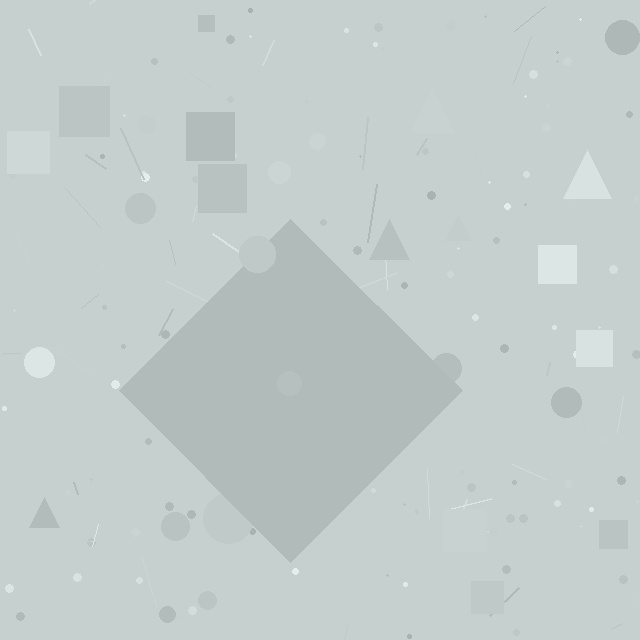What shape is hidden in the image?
A diamond is hidden in the image.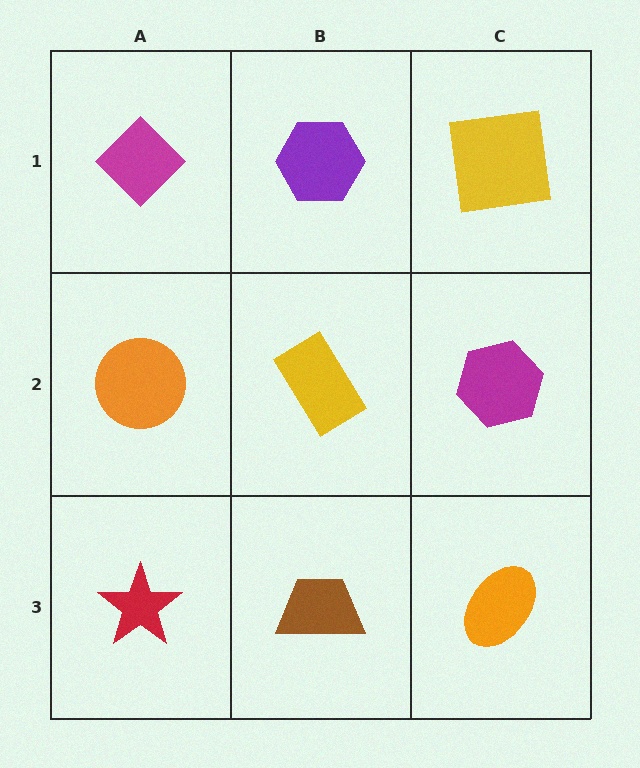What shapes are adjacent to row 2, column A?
A magenta diamond (row 1, column A), a red star (row 3, column A), a yellow rectangle (row 2, column B).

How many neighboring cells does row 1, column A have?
2.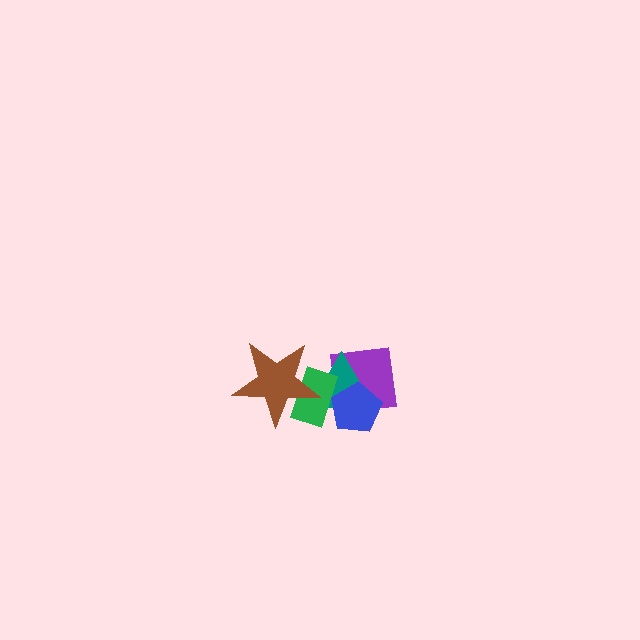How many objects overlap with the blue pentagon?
3 objects overlap with the blue pentagon.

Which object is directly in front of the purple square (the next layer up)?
The teal triangle is directly in front of the purple square.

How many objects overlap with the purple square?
3 objects overlap with the purple square.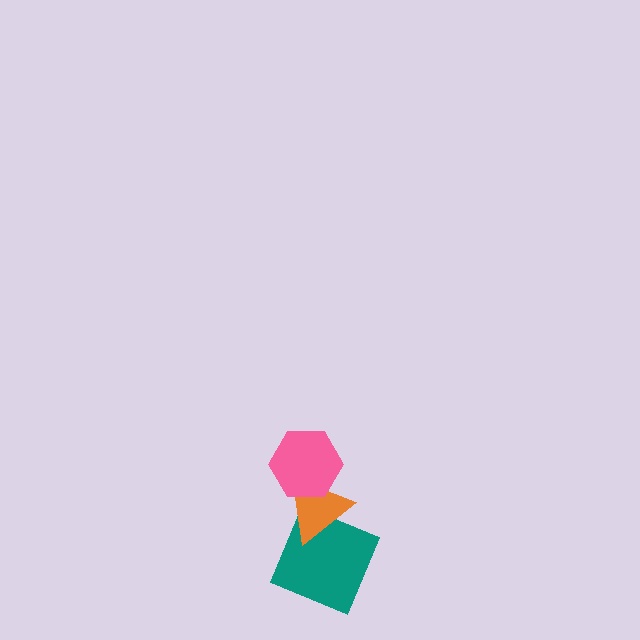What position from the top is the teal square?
The teal square is 3rd from the top.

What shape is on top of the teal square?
The orange triangle is on top of the teal square.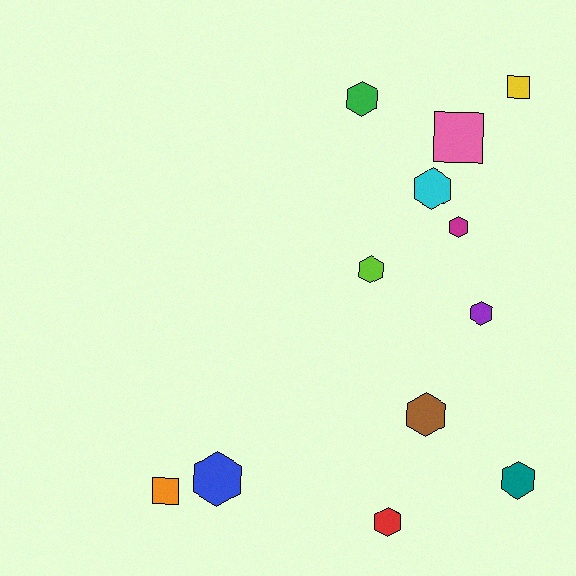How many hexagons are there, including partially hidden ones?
There are 9 hexagons.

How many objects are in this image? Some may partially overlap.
There are 12 objects.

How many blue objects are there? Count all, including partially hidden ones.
There is 1 blue object.